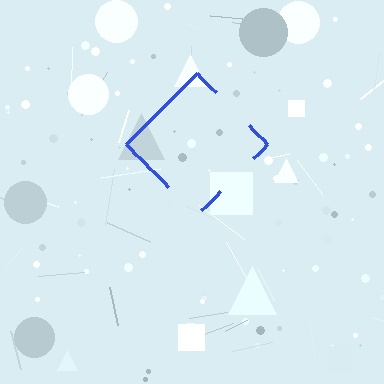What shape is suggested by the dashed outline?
The dashed outline suggests a diamond.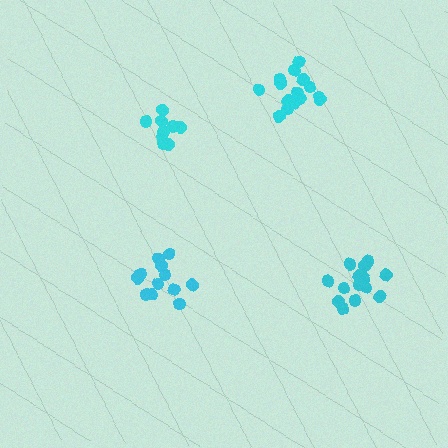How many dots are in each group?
Group 1: 12 dots, Group 2: 14 dots, Group 3: 15 dots, Group 4: 10 dots (51 total).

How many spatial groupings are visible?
There are 4 spatial groupings.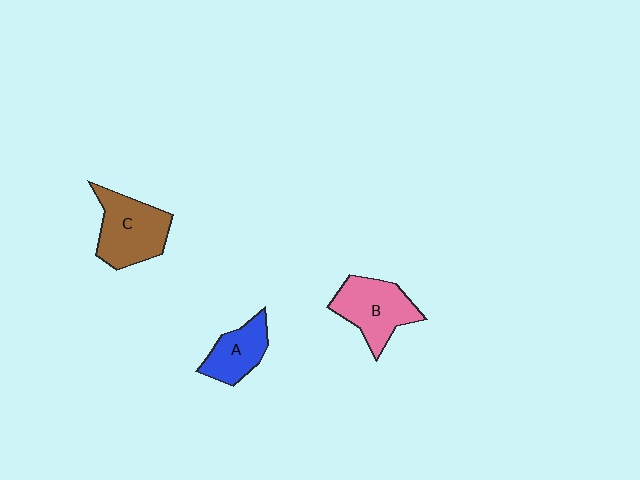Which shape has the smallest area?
Shape A (blue).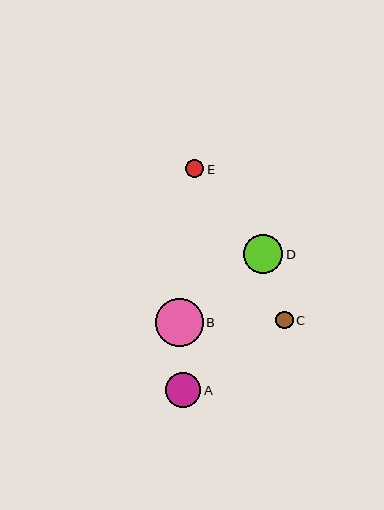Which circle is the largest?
Circle B is the largest with a size of approximately 48 pixels.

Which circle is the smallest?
Circle C is the smallest with a size of approximately 17 pixels.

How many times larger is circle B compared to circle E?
Circle B is approximately 2.7 times the size of circle E.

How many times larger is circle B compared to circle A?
Circle B is approximately 1.4 times the size of circle A.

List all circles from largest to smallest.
From largest to smallest: B, D, A, E, C.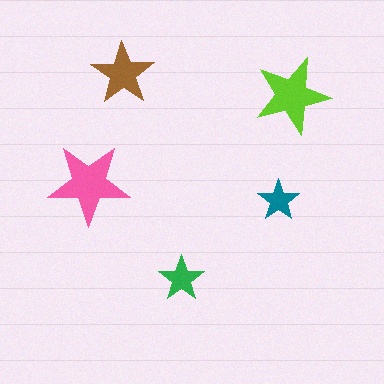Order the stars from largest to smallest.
the pink one, the lime one, the brown one, the green one, the teal one.